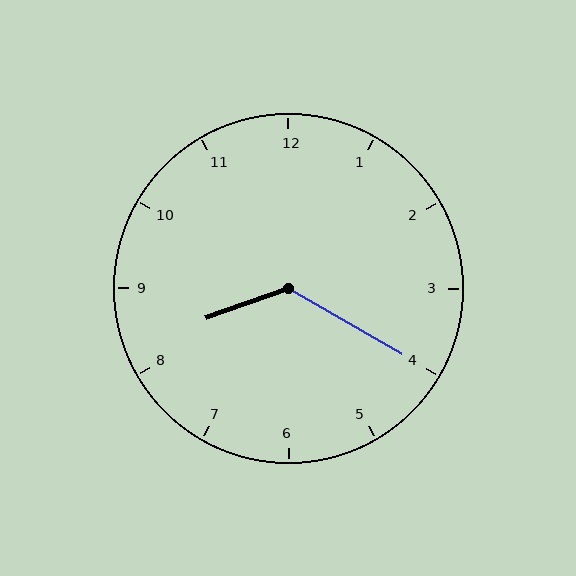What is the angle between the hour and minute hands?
Approximately 130 degrees.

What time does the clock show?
8:20.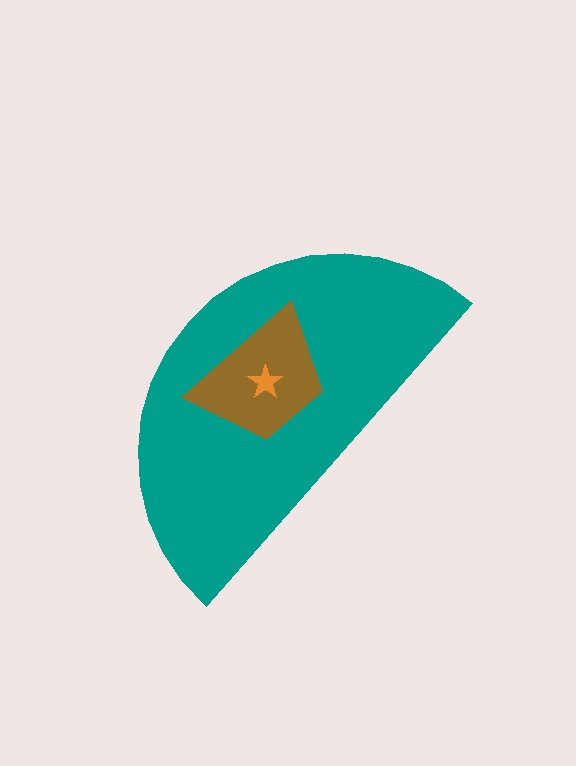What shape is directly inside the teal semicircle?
The brown trapezoid.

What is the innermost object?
The orange star.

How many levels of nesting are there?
3.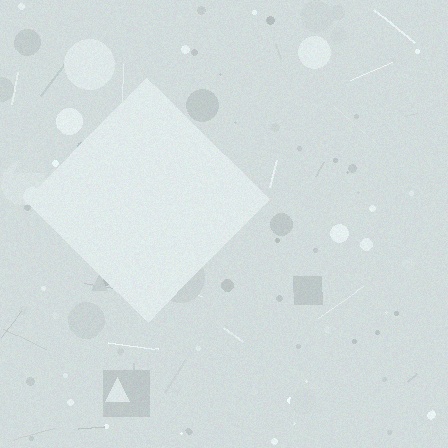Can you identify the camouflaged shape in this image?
The camouflaged shape is a diamond.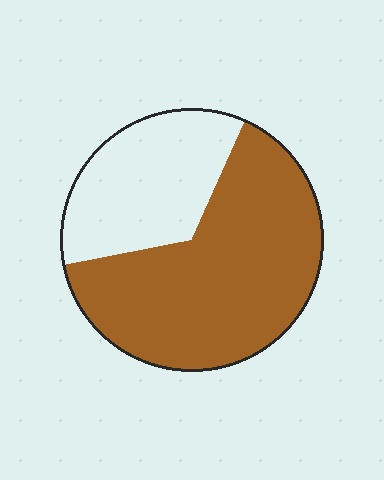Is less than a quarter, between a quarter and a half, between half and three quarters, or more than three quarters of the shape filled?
Between half and three quarters.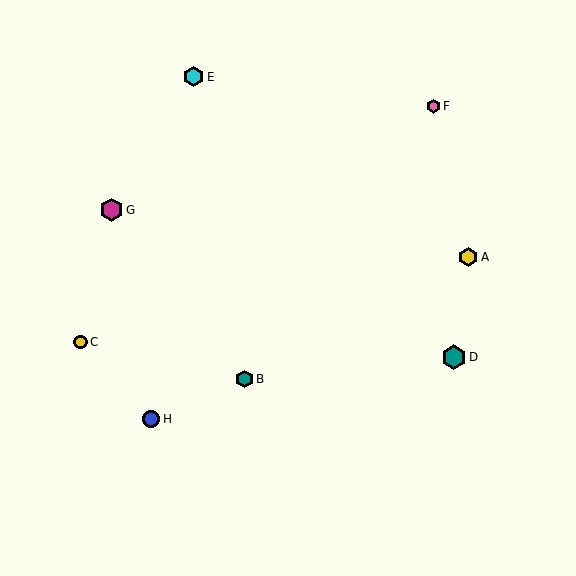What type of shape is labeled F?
Shape F is a pink hexagon.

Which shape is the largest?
The teal hexagon (labeled D) is the largest.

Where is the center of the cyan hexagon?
The center of the cyan hexagon is at (194, 77).